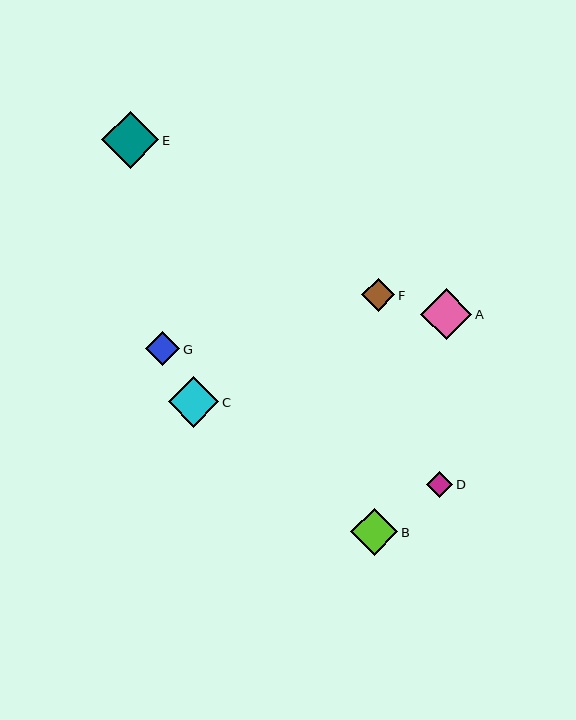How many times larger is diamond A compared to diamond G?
Diamond A is approximately 1.5 times the size of diamond G.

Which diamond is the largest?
Diamond E is the largest with a size of approximately 57 pixels.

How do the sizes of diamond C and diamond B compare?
Diamond C and diamond B are approximately the same size.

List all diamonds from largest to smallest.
From largest to smallest: E, A, C, B, G, F, D.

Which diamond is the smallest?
Diamond D is the smallest with a size of approximately 26 pixels.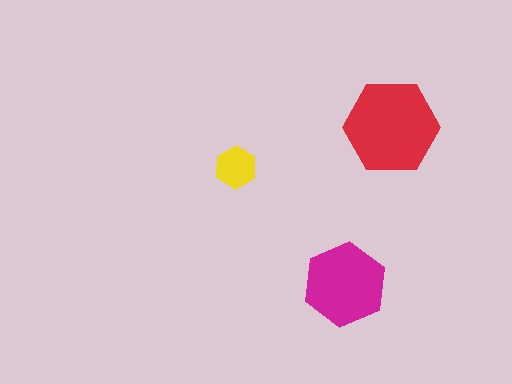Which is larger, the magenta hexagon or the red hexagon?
The red one.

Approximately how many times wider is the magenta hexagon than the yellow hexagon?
About 2 times wider.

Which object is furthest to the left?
The yellow hexagon is leftmost.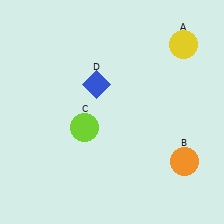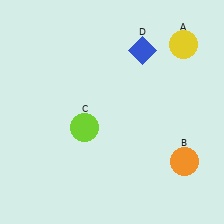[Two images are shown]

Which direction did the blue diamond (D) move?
The blue diamond (D) moved right.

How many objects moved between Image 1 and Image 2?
1 object moved between the two images.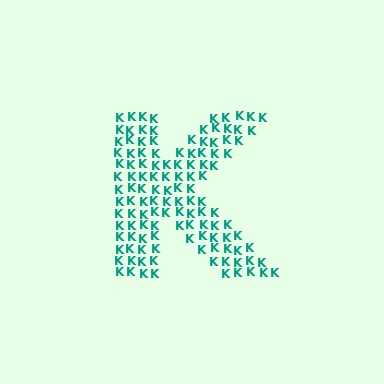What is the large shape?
The large shape is the letter K.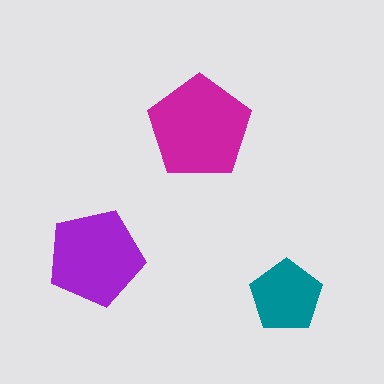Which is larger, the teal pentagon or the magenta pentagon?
The magenta one.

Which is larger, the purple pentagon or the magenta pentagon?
The magenta one.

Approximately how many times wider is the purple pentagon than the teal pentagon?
About 1.5 times wider.